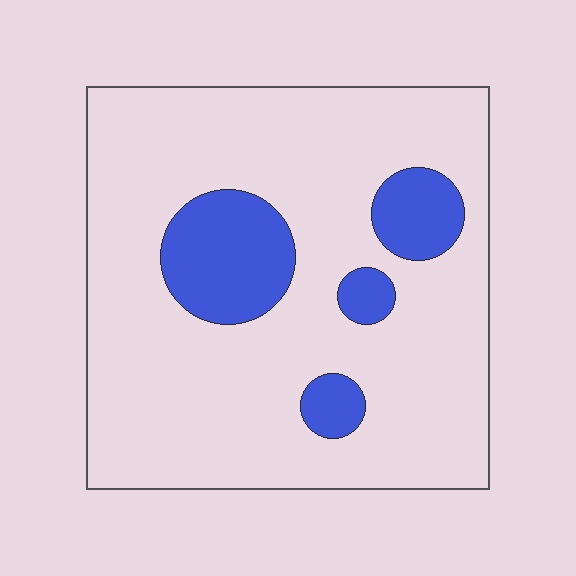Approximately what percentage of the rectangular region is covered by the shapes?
Approximately 15%.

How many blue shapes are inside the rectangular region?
4.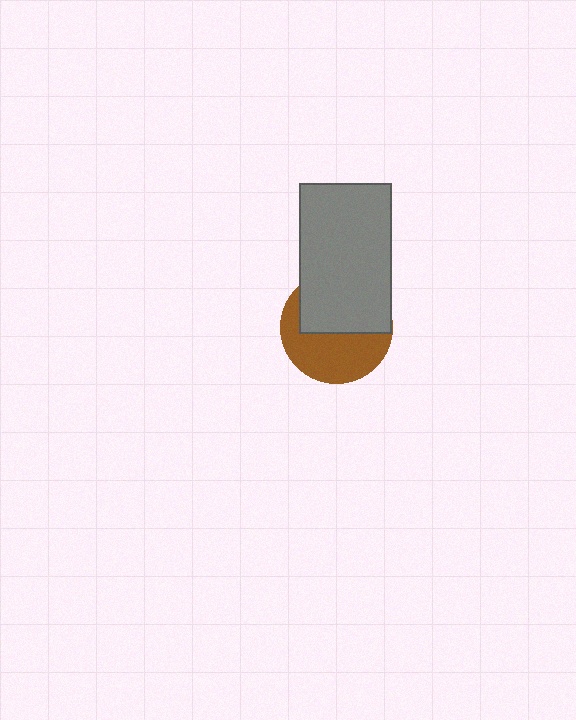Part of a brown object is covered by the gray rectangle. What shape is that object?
It is a circle.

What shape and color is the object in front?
The object in front is a gray rectangle.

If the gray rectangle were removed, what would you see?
You would see the complete brown circle.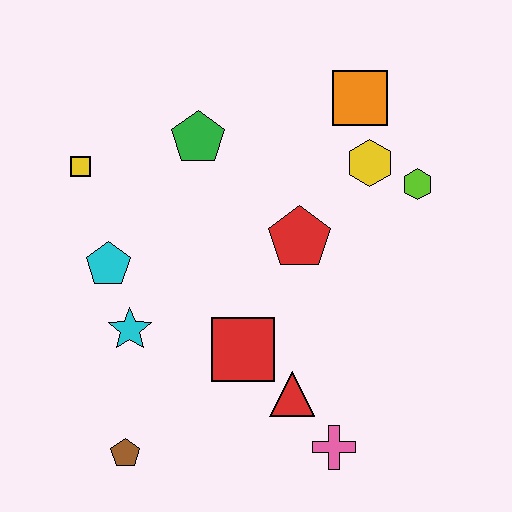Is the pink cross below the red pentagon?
Yes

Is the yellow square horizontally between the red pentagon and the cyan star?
No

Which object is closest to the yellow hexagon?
The lime hexagon is closest to the yellow hexagon.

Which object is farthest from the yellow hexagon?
The brown pentagon is farthest from the yellow hexagon.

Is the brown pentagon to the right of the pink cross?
No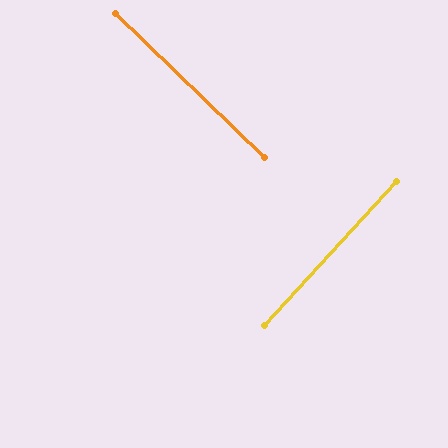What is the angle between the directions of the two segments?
Approximately 89 degrees.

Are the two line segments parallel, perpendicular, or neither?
Perpendicular — they meet at approximately 89°.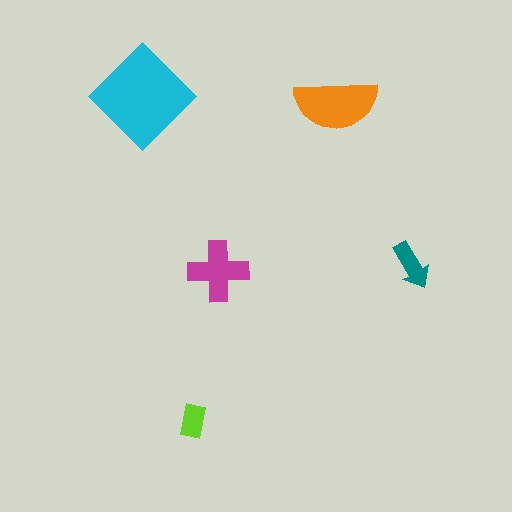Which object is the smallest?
The lime rectangle.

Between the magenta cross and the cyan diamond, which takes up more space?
The cyan diamond.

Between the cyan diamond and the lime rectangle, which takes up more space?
The cyan diamond.